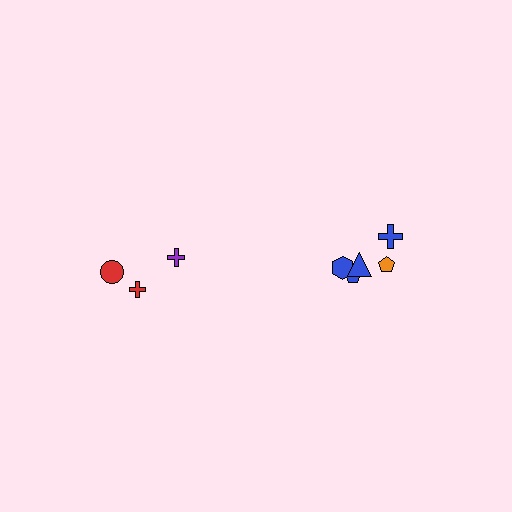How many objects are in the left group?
There are 3 objects.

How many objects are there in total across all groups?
There are 8 objects.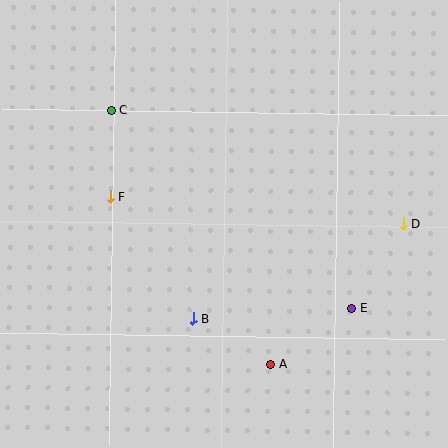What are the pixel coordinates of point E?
Point E is at (352, 308).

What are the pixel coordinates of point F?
Point F is at (111, 197).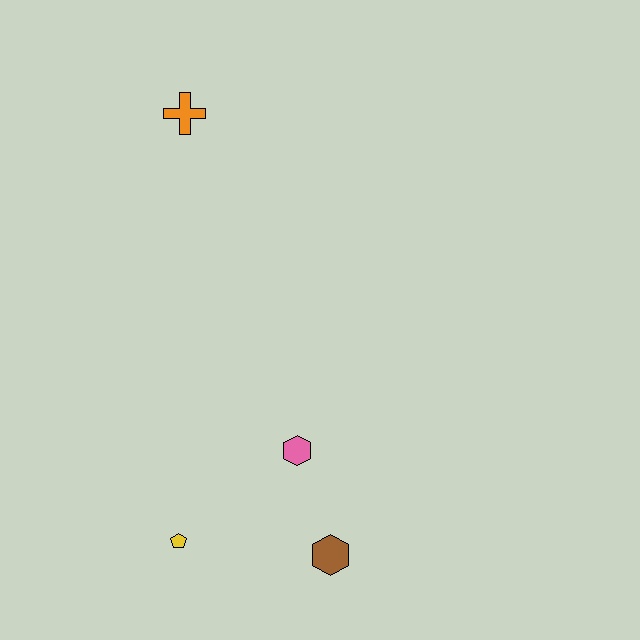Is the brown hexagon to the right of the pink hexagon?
Yes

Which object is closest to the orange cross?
The pink hexagon is closest to the orange cross.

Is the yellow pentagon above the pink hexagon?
No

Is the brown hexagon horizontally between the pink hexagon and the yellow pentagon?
No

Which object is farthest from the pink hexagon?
The orange cross is farthest from the pink hexagon.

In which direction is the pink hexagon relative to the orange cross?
The pink hexagon is below the orange cross.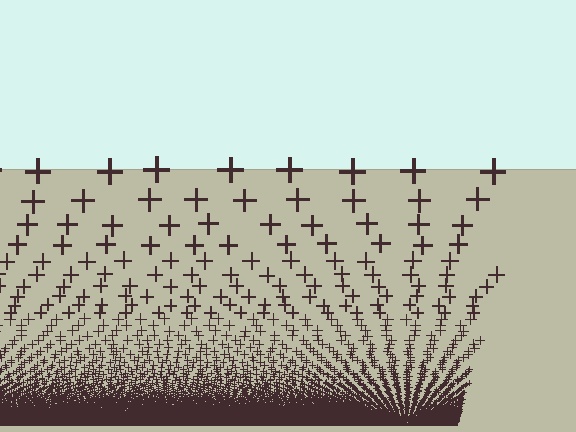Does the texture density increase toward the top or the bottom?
Density increases toward the bottom.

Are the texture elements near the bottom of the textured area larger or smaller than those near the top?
Smaller. The gradient is inverted — elements near the bottom are smaller and denser.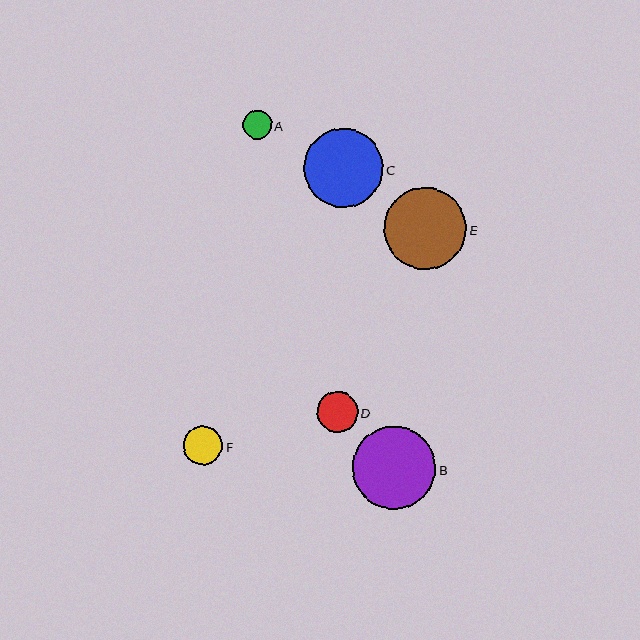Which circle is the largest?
Circle B is the largest with a size of approximately 83 pixels.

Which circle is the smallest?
Circle A is the smallest with a size of approximately 29 pixels.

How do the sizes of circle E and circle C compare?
Circle E and circle C are approximately the same size.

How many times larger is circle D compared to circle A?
Circle D is approximately 1.4 times the size of circle A.